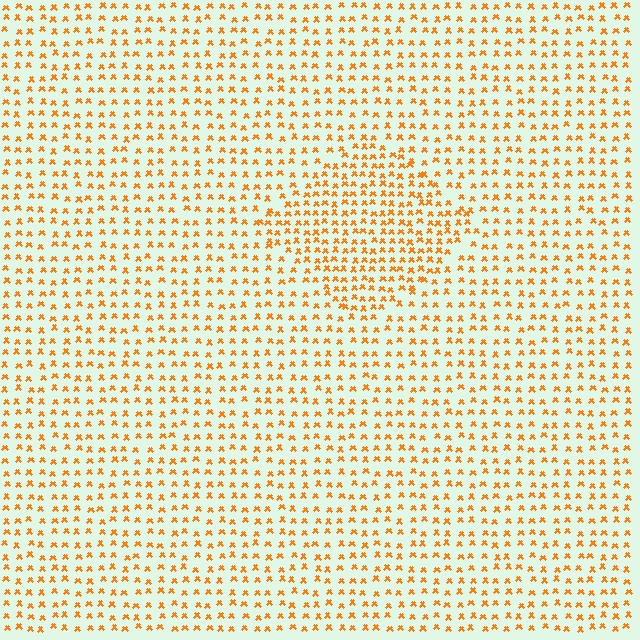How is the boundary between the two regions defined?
The boundary is defined by a change in element density (approximately 1.6x ratio). All elements are the same color, size, and shape.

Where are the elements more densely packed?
The elements are more densely packed inside the diamond boundary.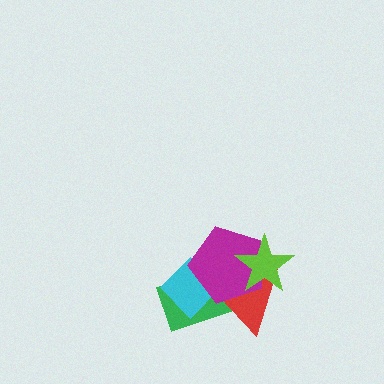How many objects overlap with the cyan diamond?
3 objects overlap with the cyan diamond.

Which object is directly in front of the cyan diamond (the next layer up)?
The red triangle is directly in front of the cyan diamond.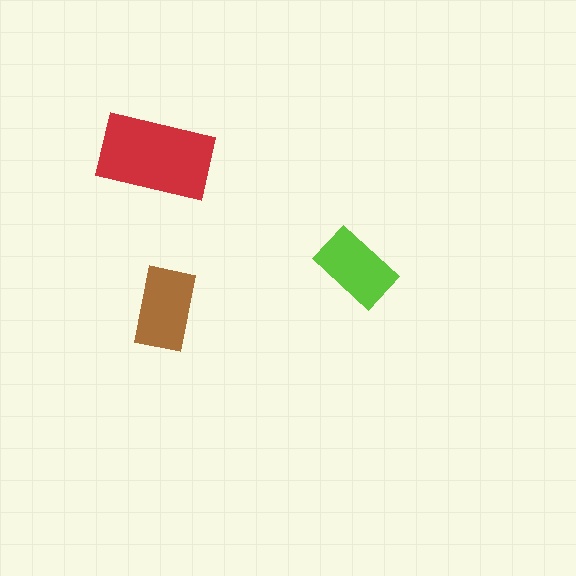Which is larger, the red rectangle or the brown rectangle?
The red one.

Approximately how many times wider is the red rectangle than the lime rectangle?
About 1.5 times wider.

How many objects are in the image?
There are 3 objects in the image.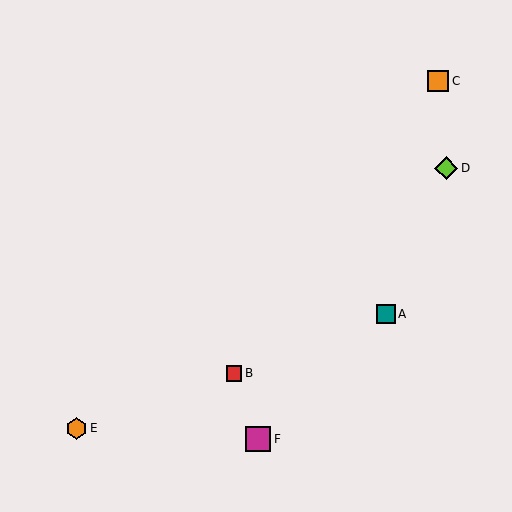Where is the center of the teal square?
The center of the teal square is at (386, 314).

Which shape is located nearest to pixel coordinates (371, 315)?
The teal square (labeled A) at (386, 314) is nearest to that location.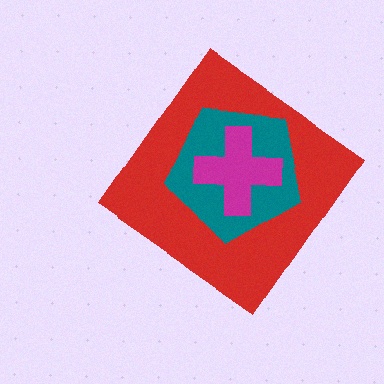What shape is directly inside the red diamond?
The teal pentagon.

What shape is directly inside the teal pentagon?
The magenta cross.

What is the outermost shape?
The red diamond.